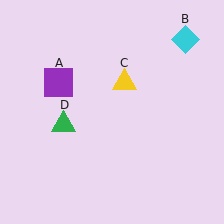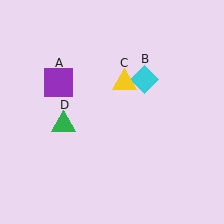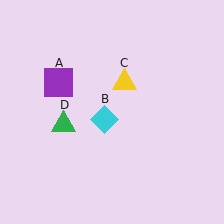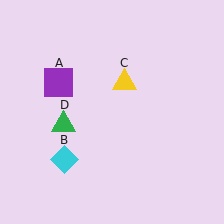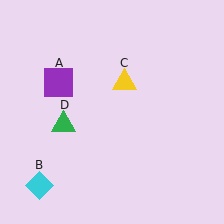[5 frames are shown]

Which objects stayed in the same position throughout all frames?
Purple square (object A) and yellow triangle (object C) and green triangle (object D) remained stationary.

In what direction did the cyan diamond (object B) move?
The cyan diamond (object B) moved down and to the left.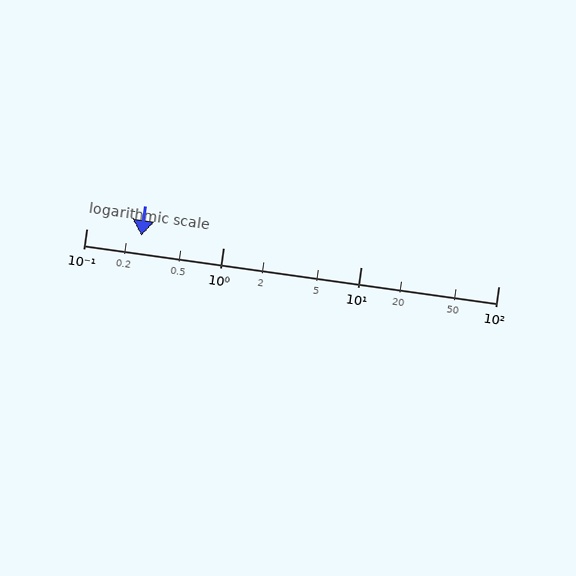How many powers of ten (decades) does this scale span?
The scale spans 3 decades, from 0.1 to 100.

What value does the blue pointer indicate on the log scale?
The pointer indicates approximately 0.25.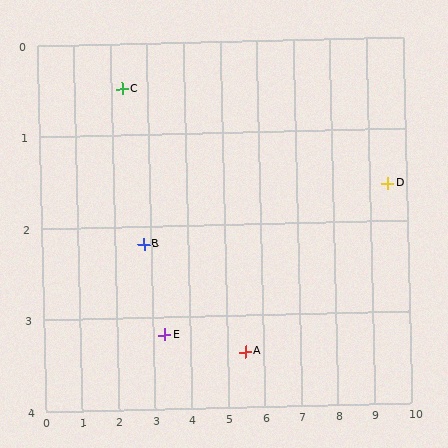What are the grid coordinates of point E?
Point E is at approximately (3.3, 3.2).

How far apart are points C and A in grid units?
Points C and A are about 4.3 grid units apart.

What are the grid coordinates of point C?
Point C is at approximately (2.3, 0.5).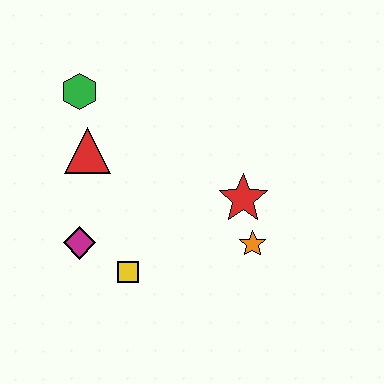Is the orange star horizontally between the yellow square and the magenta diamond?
No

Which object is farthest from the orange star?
The green hexagon is farthest from the orange star.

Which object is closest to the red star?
The orange star is closest to the red star.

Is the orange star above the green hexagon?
No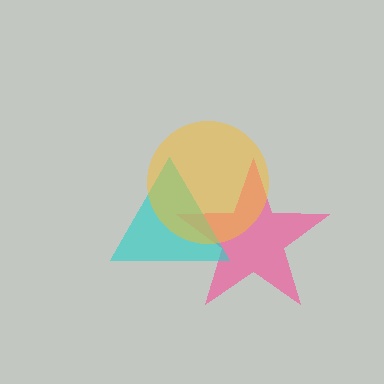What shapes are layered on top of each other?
The layered shapes are: a pink star, a cyan triangle, a yellow circle.